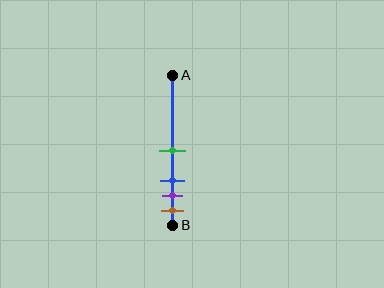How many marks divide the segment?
There are 4 marks dividing the segment.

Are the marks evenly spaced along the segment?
No, the marks are not evenly spaced.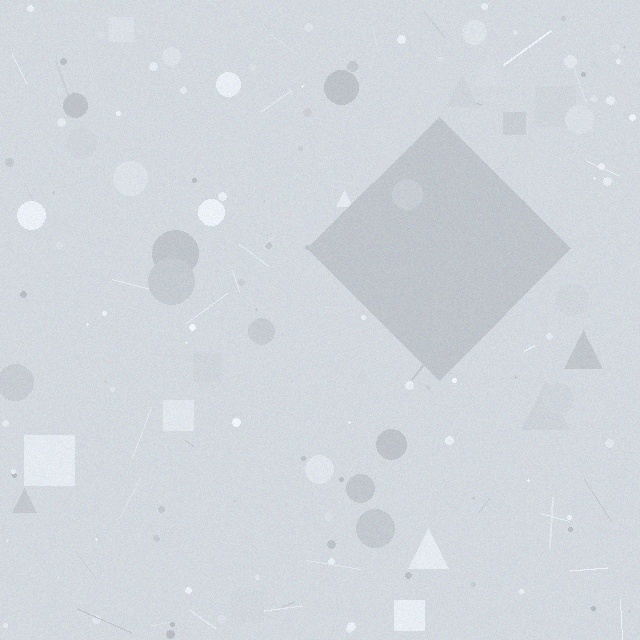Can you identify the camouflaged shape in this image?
The camouflaged shape is a diamond.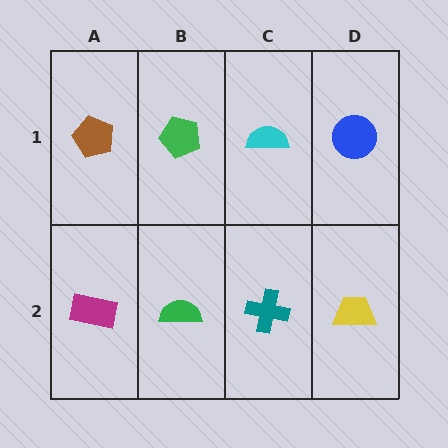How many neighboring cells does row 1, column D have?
2.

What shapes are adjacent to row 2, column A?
A brown pentagon (row 1, column A), a green semicircle (row 2, column B).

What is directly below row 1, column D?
A yellow trapezoid.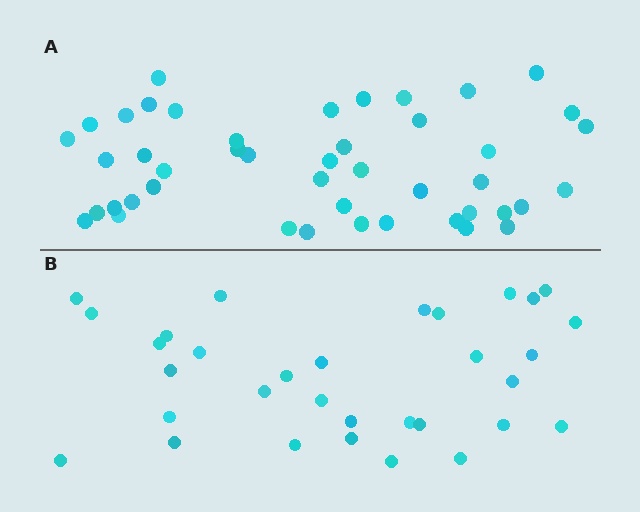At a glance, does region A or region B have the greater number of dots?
Region A (the top region) has more dots.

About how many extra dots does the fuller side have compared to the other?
Region A has approximately 15 more dots than region B.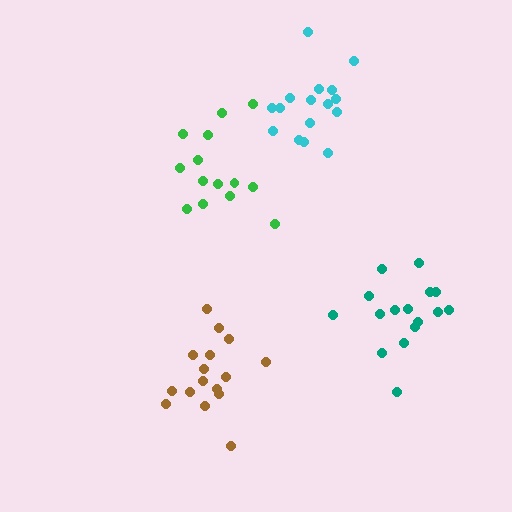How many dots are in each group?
Group 1: 14 dots, Group 2: 16 dots, Group 3: 16 dots, Group 4: 16 dots (62 total).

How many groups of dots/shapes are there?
There are 4 groups.